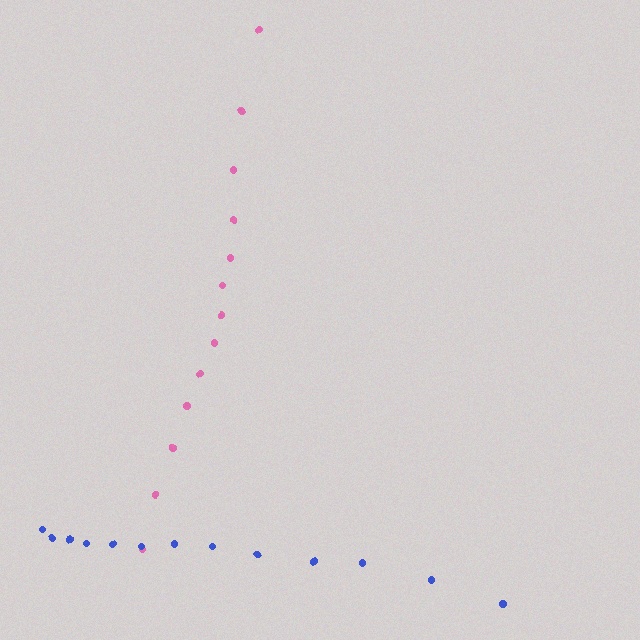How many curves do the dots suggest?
There are 2 distinct paths.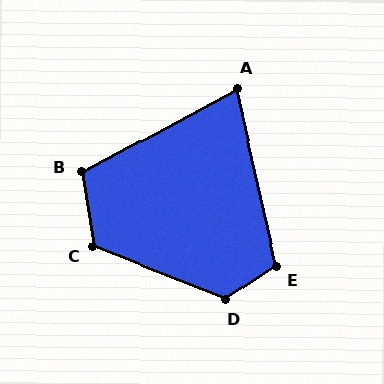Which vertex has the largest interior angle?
D, at approximately 125 degrees.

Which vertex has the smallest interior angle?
A, at approximately 74 degrees.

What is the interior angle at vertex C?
Approximately 121 degrees (obtuse).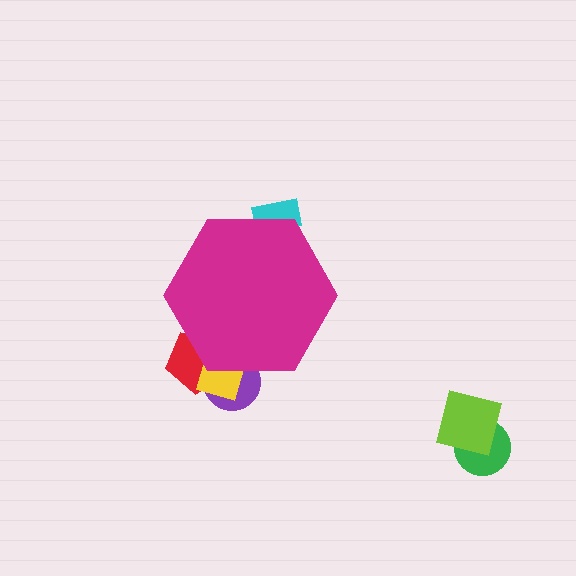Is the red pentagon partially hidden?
Yes, the red pentagon is partially hidden behind the magenta hexagon.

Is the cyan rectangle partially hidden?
Yes, the cyan rectangle is partially hidden behind the magenta hexagon.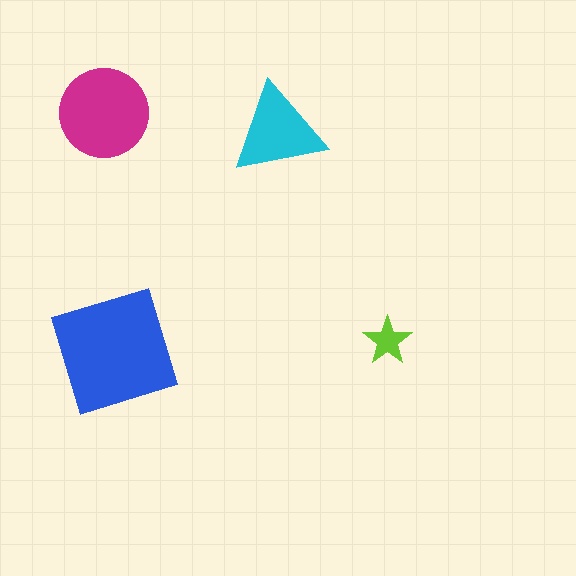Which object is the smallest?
The lime star.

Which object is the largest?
The blue square.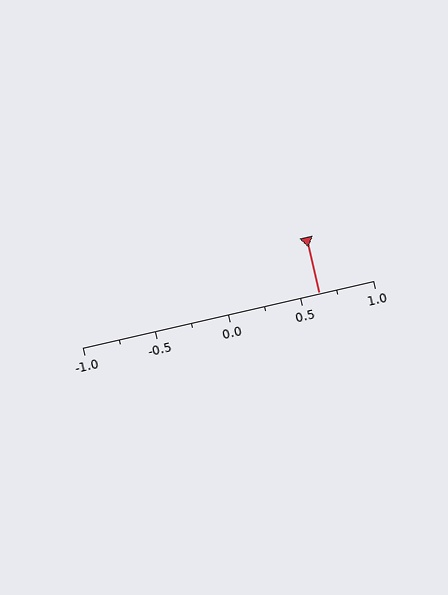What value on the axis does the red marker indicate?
The marker indicates approximately 0.62.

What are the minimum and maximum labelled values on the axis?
The axis runs from -1.0 to 1.0.